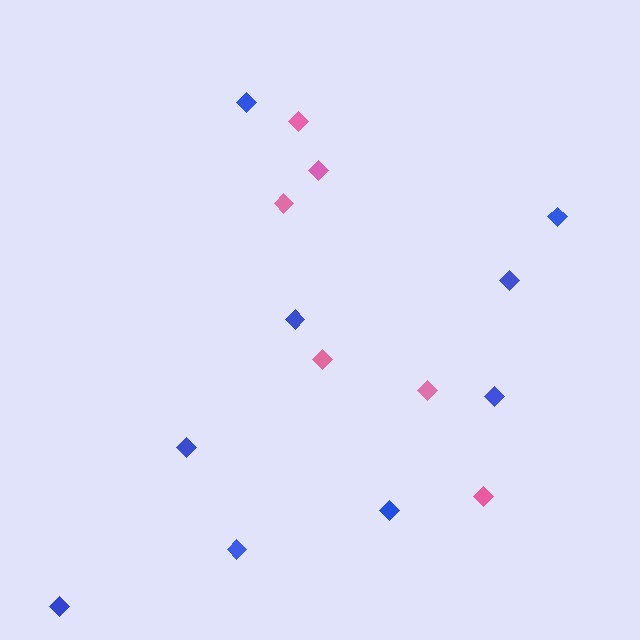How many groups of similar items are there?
There are 2 groups: one group of blue diamonds (9) and one group of pink diamonds (6).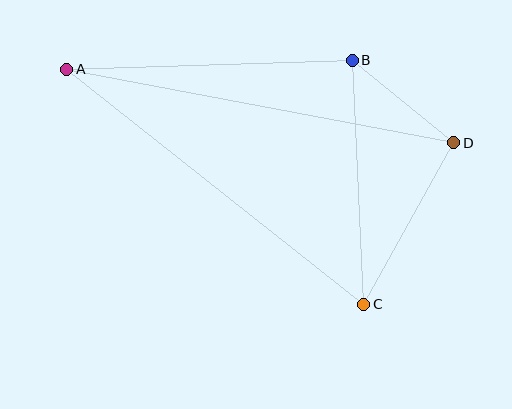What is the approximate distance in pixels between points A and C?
The distance between A and C is approximately 379 pixels.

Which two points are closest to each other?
Points B and D are closest to each other.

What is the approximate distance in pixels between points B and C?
The distance between B and C is approximately 245 pixels.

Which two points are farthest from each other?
Points A and D are farthest from each other.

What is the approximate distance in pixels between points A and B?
The distance between A and B is approximately 286 pixels.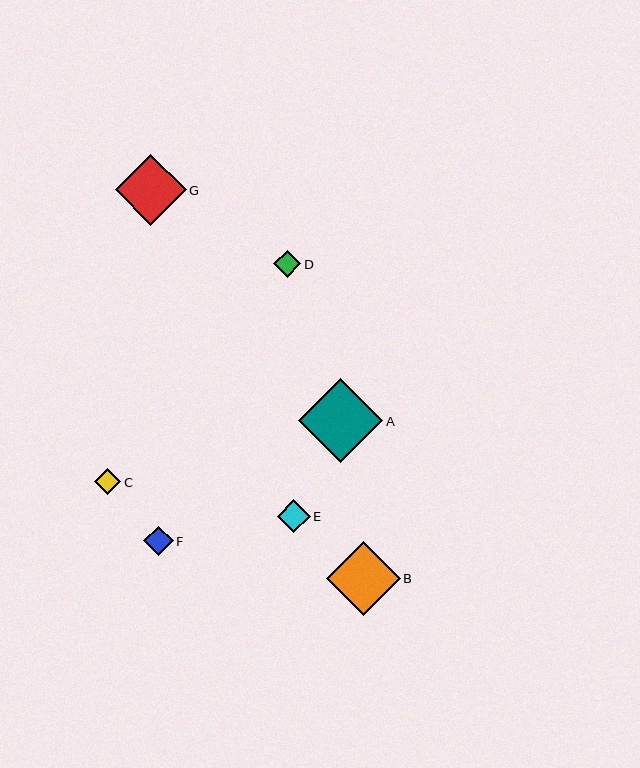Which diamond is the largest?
Diamond A is the largest with a size of approximately 84 pixels.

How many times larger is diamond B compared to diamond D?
Diamond B is approximately 2.7 times the size of diamond D.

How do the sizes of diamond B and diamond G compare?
Diamond B and diamond G are approximately the same size.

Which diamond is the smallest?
Diamond C is the smallest with a size of approximately 26 pixels.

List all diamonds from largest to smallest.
From largest to smallest: A, B, G, E, F, D, C.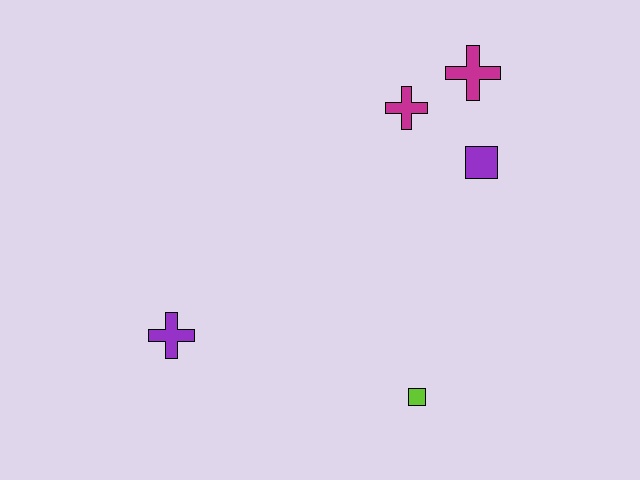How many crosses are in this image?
There are 3 crosses.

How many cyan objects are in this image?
There are no cyan objects.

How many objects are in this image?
There are 5 objects.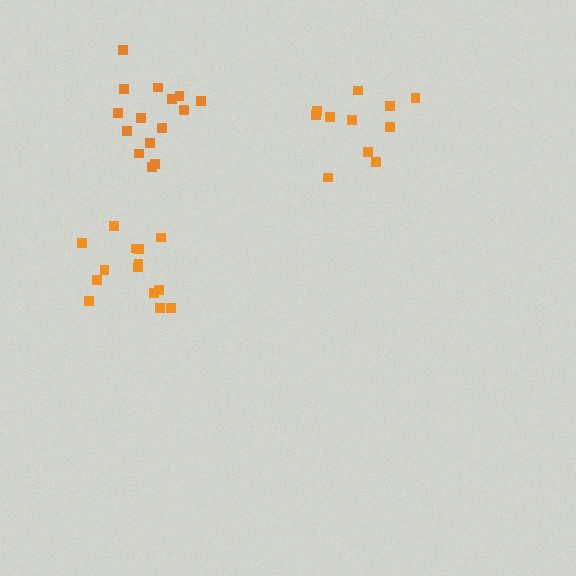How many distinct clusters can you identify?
There are 3 distinct clusters.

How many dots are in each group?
Group 1: 15 dots, Group 2: 14 dots, Group 3: 11 dots (40 total).